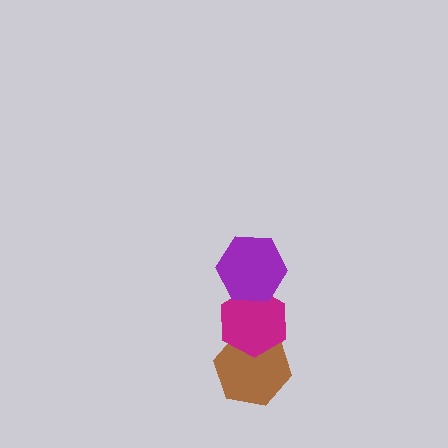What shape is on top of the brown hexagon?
The magenta hexagon is on top of the brown hexagon.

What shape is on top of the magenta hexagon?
The purple hexagon is on top of the magenta hexagon.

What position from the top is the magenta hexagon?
The magenta hexagon is 2nd from the top.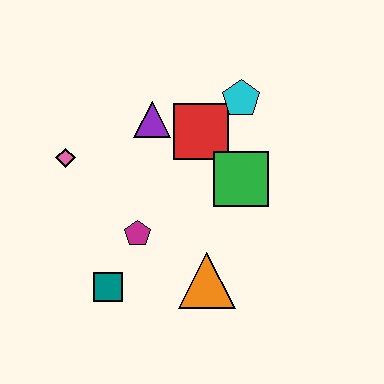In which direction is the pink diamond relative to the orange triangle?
The pink diamond is to the left of the orange triangle.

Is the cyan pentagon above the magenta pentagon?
Yes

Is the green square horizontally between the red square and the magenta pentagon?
No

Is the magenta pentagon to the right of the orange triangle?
No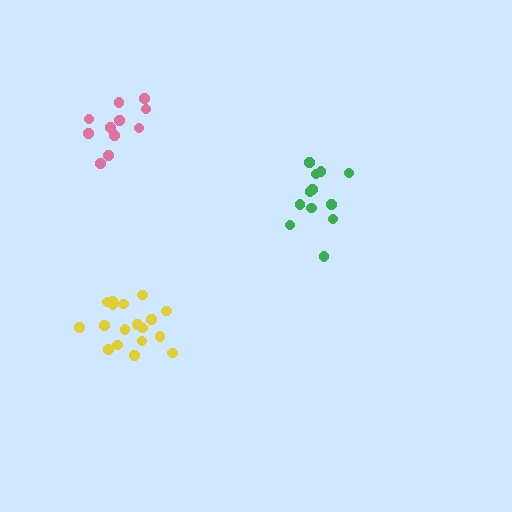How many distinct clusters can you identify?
There are 3 distinct clusters.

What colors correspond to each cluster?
The clusters are colored: green, yellow, pink.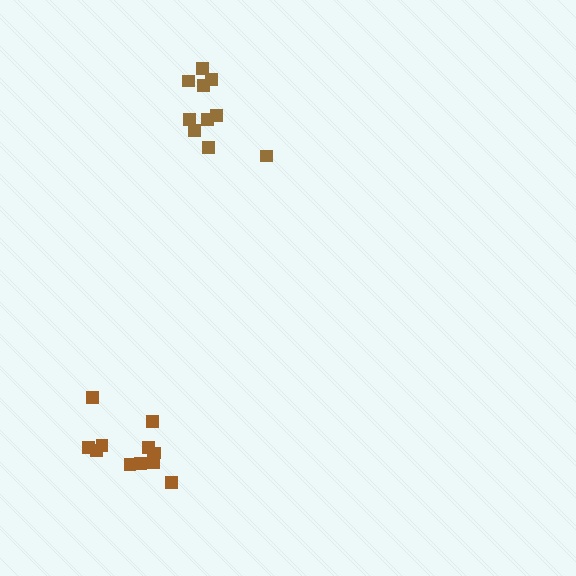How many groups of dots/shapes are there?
There are 2 groups.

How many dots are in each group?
Group 1: 10 dots, Group 2: 12 dots (22 total).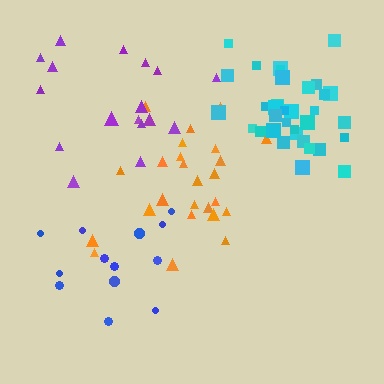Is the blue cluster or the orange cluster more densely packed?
Orange.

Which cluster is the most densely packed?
Cyan.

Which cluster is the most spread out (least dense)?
Purple.